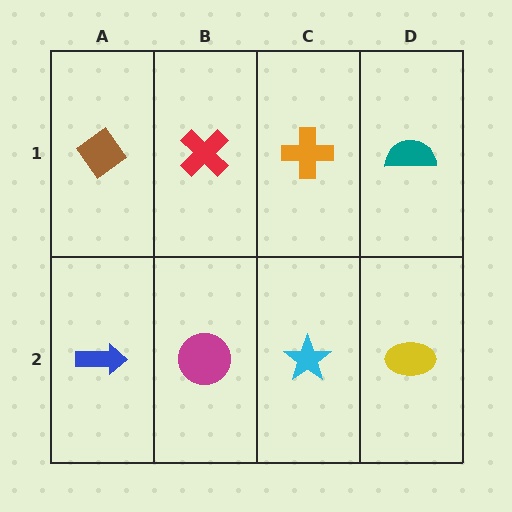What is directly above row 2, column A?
A brown diamond.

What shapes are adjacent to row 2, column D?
A teal semicircle (row 1, column D), a cyan star (row 2, column C).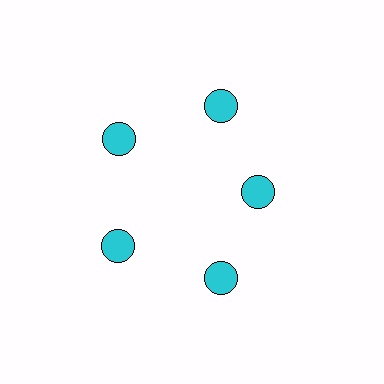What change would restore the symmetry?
The symmetry would be restored by moving it outward, back onto the ring so that all 5 circles sit at equal angles and equal distance from the center.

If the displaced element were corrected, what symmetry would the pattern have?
It would have 5-fold rotational symmetry — the pattern would map onto itself every 72 degrees.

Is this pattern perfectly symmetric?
No. The 5 cyan circles are arranged in a ring, but one element near the 3 o'clock position is pulled inward toward the center, breaking the 5-fold rotational symmetry.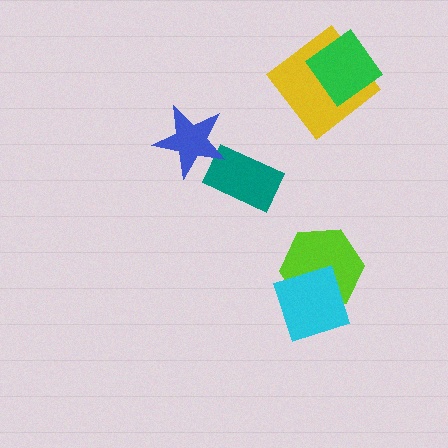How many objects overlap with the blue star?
1 object overlaps with the blue star.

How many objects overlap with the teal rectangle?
1 object overlaps with the teal rectangle.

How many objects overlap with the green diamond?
1 object overlaps with the green diamond.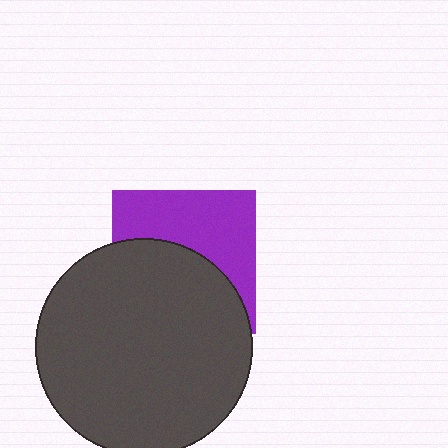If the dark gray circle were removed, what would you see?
You would see the complete purple square.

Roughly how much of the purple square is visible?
About half of it is visible (roughly 47%).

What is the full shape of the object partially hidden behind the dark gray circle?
The partially hidden object is a purple square.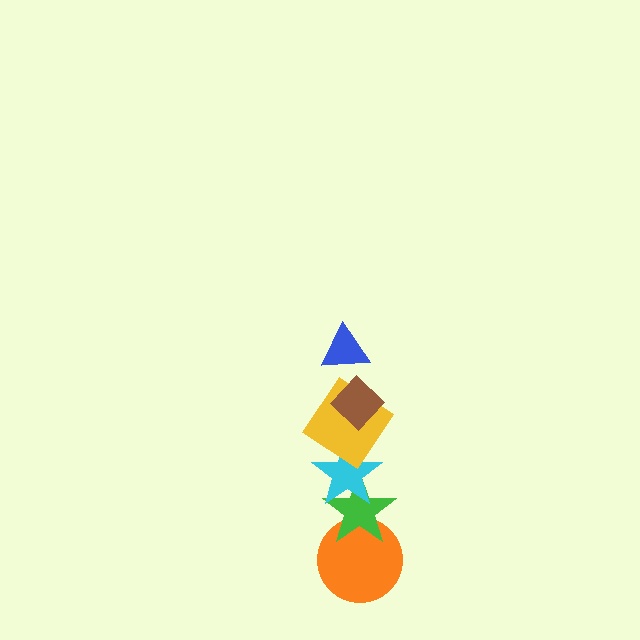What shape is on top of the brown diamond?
The blue triangle is on top of the brown diamond.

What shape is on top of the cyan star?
The yellow diamond is on top of the cyan star.